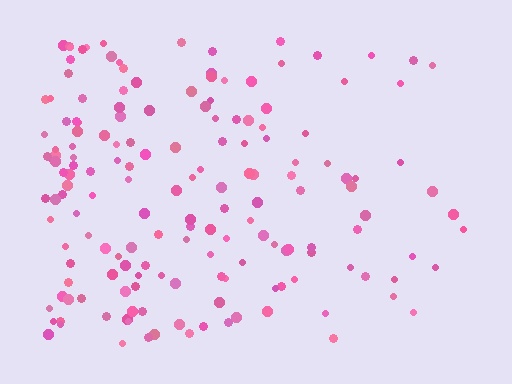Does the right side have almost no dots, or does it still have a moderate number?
Still a moderate number, just noticeably fewer than the left.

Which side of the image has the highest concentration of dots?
The left.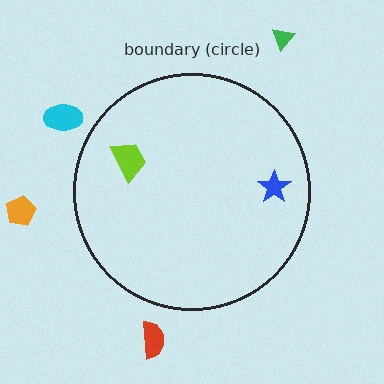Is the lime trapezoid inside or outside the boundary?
Inside.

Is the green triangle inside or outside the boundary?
Outside.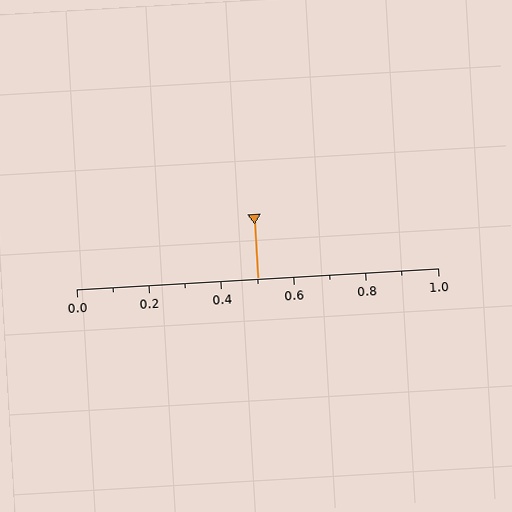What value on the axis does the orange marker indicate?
The marker indicates approximately 0.5.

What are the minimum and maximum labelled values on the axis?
The axis runs from 0.0 to 1.0.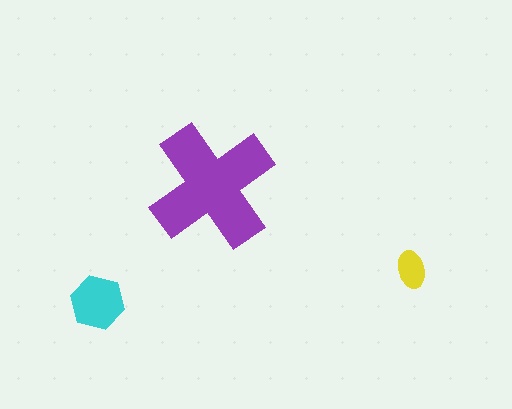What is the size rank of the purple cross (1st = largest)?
1st.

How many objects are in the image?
There are 3 objects in the image.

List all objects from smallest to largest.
The yellow ellipse, the cyan hexagon, the purple cross.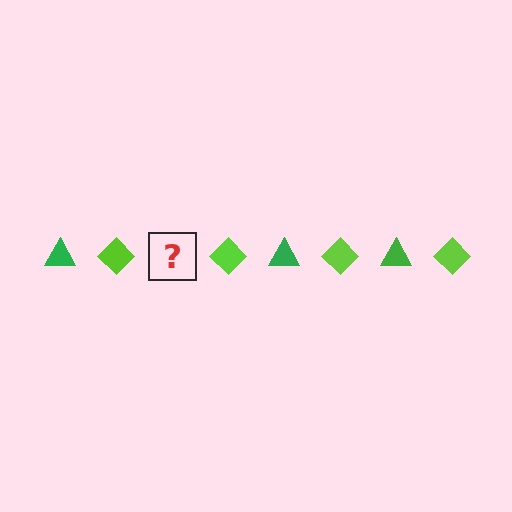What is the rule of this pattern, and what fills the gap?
The rule is that the pattern alternates between green triangle and lime diamond. The gap should be filled with a green triangle.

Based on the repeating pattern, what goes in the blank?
The blank should be a green triangle.